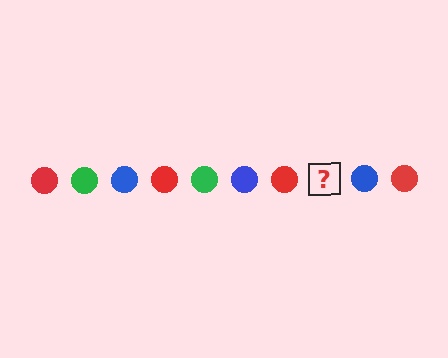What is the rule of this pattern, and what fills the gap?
The rule is that the pattern cycles through red, green, blue circles. The gap should be filled with a green circle.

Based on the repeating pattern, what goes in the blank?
The blank should be a green circle.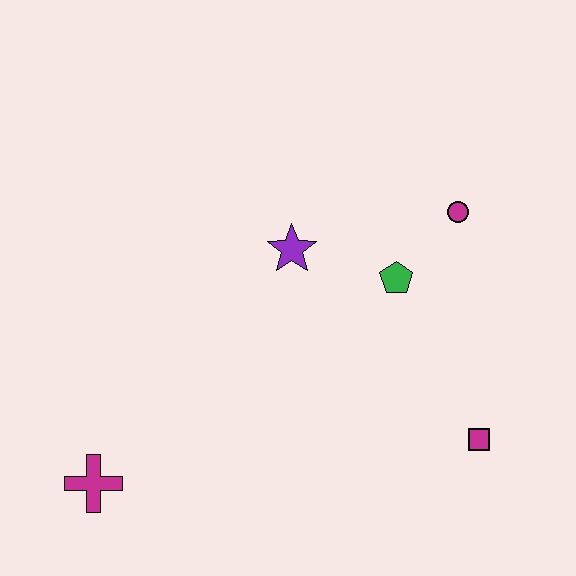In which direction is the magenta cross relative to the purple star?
The magenta cross is below the purple star.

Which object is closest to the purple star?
The green pentagon is closest to the purple star.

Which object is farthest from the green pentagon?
The magenta cross is farthest from the green pentagon.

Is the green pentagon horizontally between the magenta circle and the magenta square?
No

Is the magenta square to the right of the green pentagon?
Yes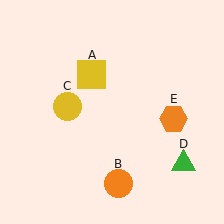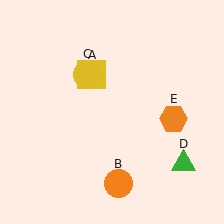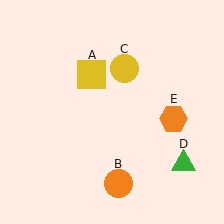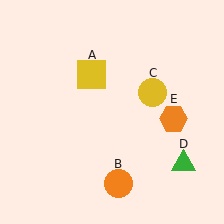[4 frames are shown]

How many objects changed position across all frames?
1 object changed position: yellow circle (object C).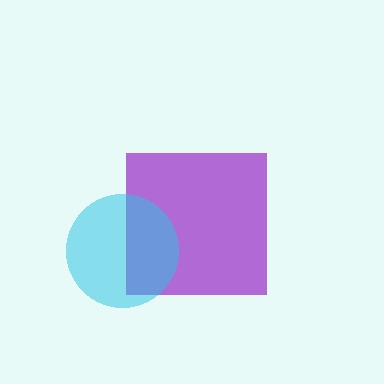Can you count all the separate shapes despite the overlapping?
Yes, there are 2 separate shapes.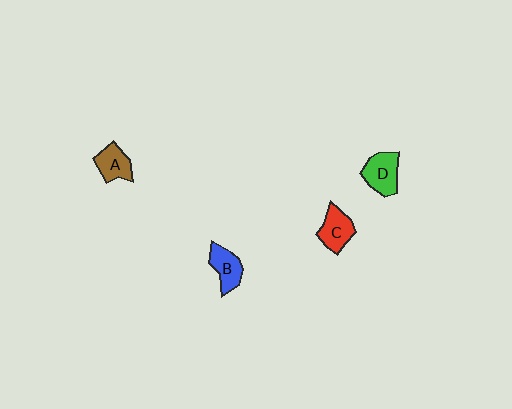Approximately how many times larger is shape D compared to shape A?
Approximately 1.3 times.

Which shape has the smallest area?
Shape A (brown).